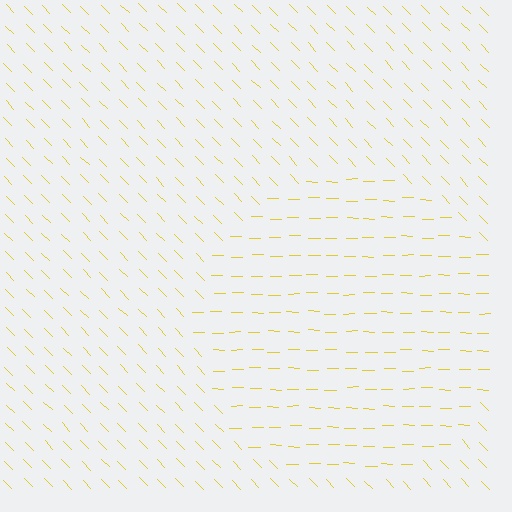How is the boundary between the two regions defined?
The boundary is defined purely by a change in line orientation (approximately 45 degrees difference). All lines are the same color and thickness.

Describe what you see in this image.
The image is filled with small yellow line segments. A circle region in the image has lines oriented differently from the surrounding lines, creating a visible texture boundary.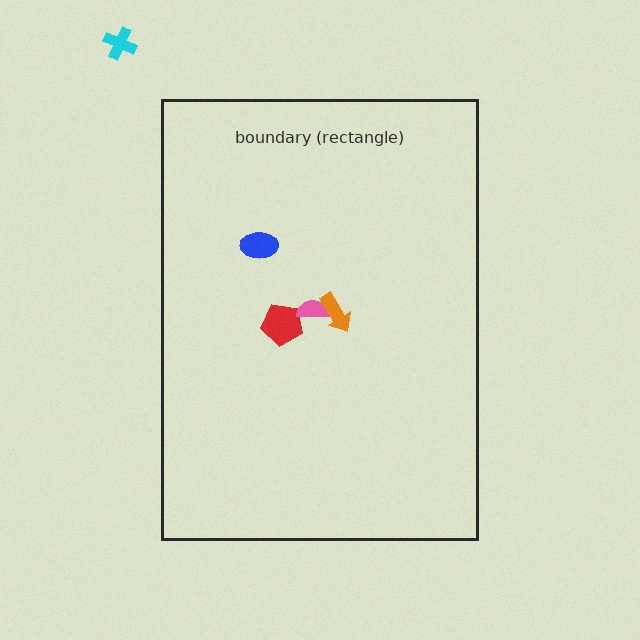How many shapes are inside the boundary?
4 inside, 1 outside.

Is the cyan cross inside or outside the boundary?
Outside.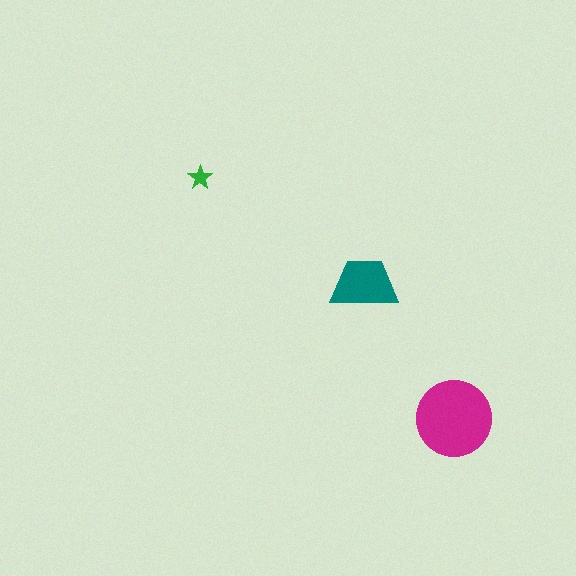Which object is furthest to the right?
The magenta circle is rightmost.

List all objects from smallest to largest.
The green star, the teal trapezoid, the magenta circle.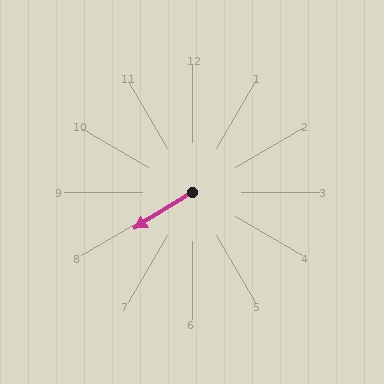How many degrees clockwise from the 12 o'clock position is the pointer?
Approximately 238 degrees.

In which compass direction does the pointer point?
Southwest.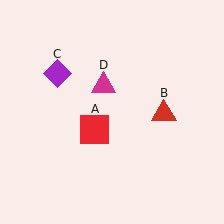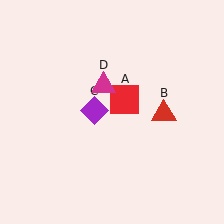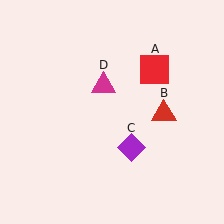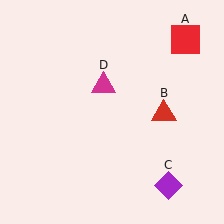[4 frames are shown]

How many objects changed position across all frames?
2 objects changed position: red square (object A), purple diamond (object C).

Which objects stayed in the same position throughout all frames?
Red triangle (object B) and magenta triangle (object D) remained stationary.